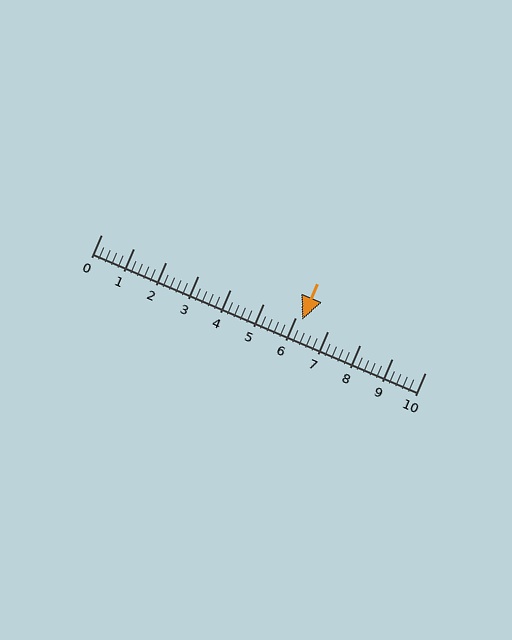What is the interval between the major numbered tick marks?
The major tick marks are spaced 1 units apart.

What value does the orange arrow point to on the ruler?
The orange arrow points to approximately 6.2.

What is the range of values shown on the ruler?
The ruler shows values from 0 to 10.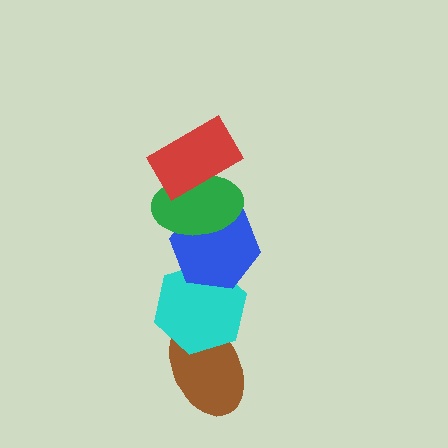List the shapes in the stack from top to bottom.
From top to bottom: the red rectangle, the green ellipse, the blue hexagon, the cyan hexagon, the brown ellipse.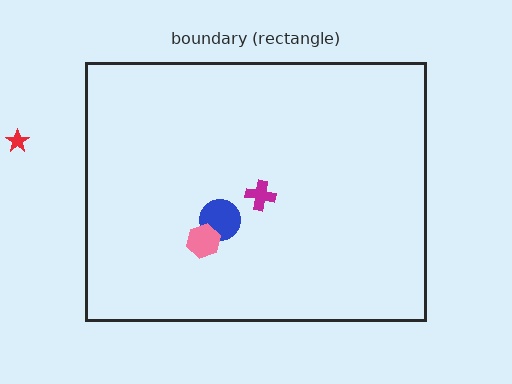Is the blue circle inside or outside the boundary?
Inside.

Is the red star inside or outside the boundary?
Outside.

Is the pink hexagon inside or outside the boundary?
Inside.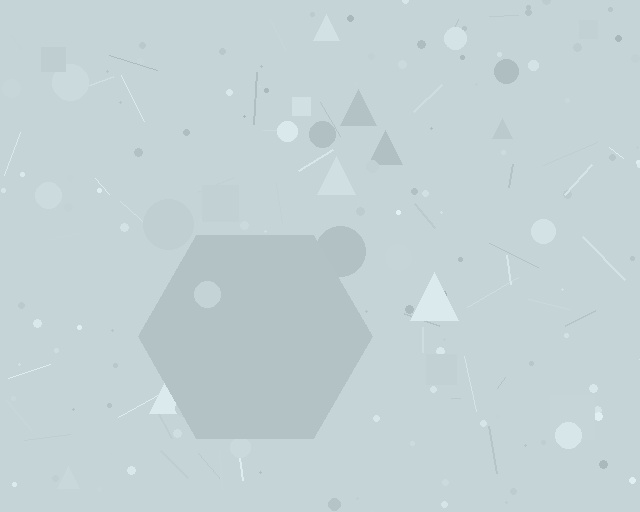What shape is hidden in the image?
A hexagon is hidden in the image.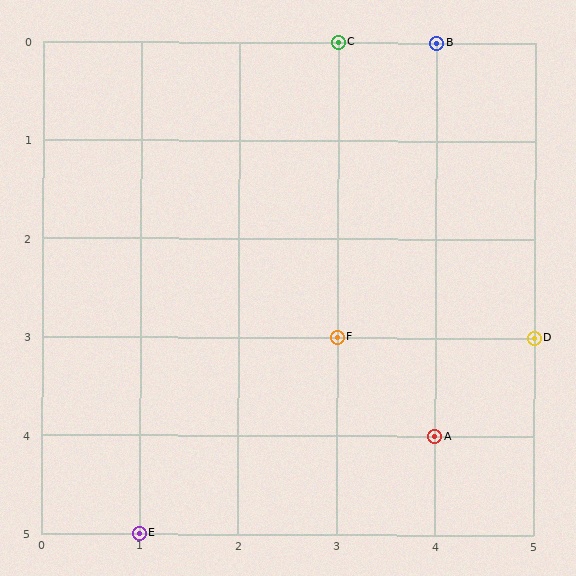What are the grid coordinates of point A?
Point A is at grid coordinates (4, 4).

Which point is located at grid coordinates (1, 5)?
Point E is at (1, 5).